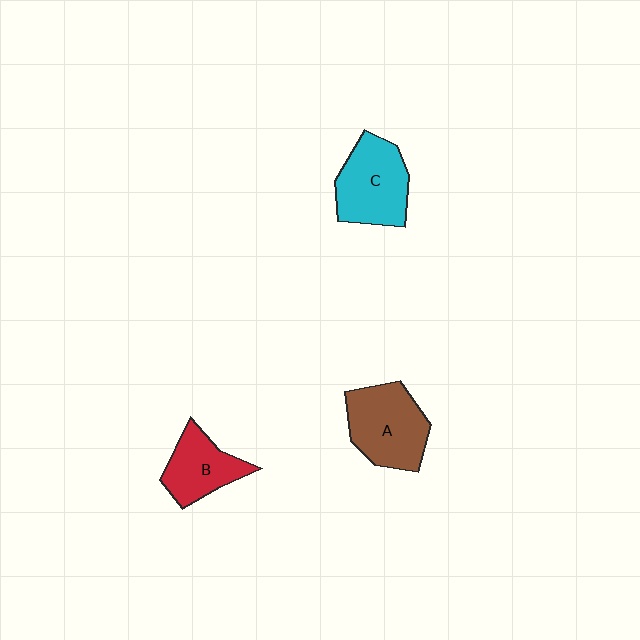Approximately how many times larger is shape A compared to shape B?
Approximately 1.4 times.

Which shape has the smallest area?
Shape B (red).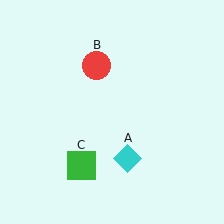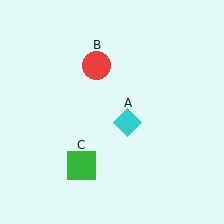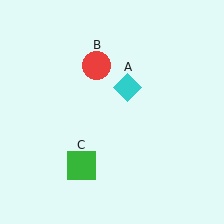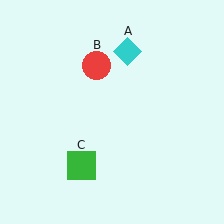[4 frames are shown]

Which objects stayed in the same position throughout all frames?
Red circle (object B) and green square (object C) remained stationary.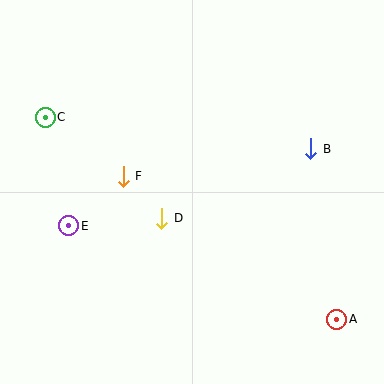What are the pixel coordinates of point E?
Point E is at (69, 226).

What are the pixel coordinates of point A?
Point A is at (337, 319).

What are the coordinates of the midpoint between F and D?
The midpoint between F and D is at (143, 197).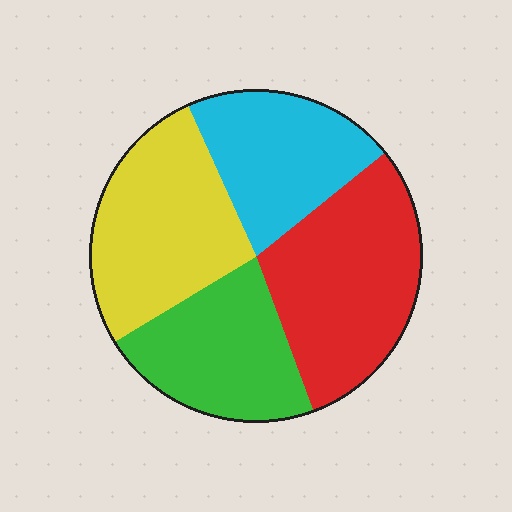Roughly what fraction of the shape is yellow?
Yellow takes up about one quarter (1/4) of the shape.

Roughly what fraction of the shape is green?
Green takes up about one fifth (1/5) of the shape.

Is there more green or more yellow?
Yellow.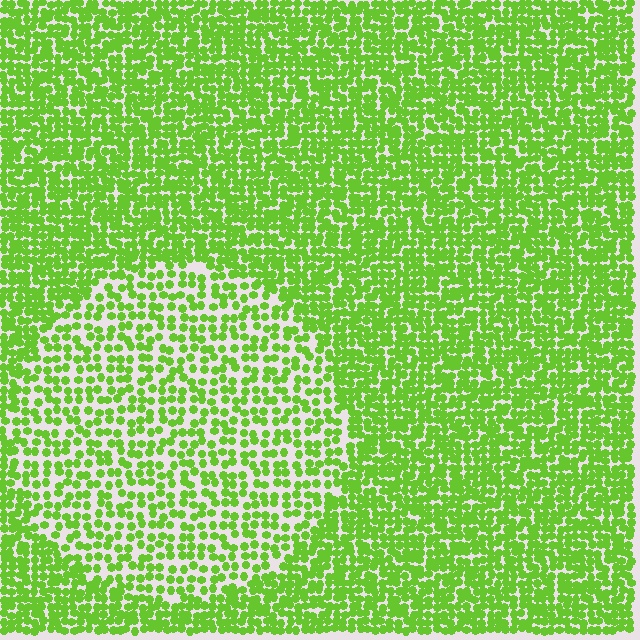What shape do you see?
I see a circle.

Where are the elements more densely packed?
The elements are more densely packed outside the circle boundary.